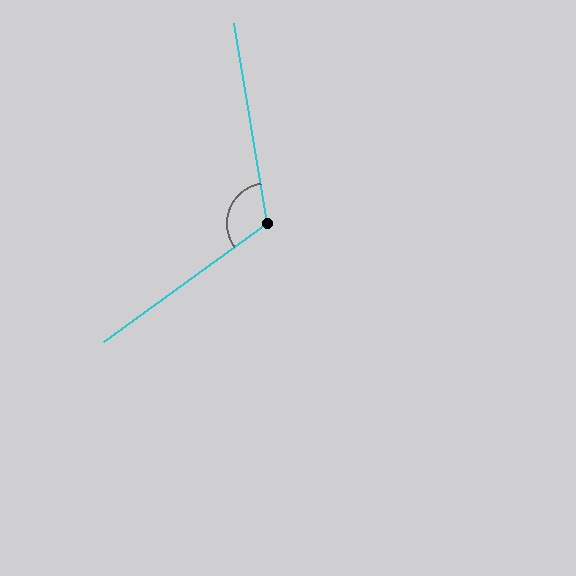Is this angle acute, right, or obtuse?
It is obtuse.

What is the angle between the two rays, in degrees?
Approximately 117 degrees.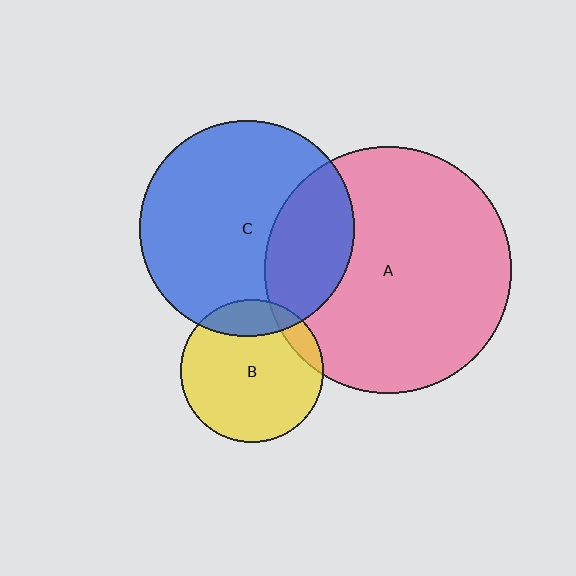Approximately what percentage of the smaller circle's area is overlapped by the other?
Approximately 30%.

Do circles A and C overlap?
Yes.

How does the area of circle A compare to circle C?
Approximately 1.3 times.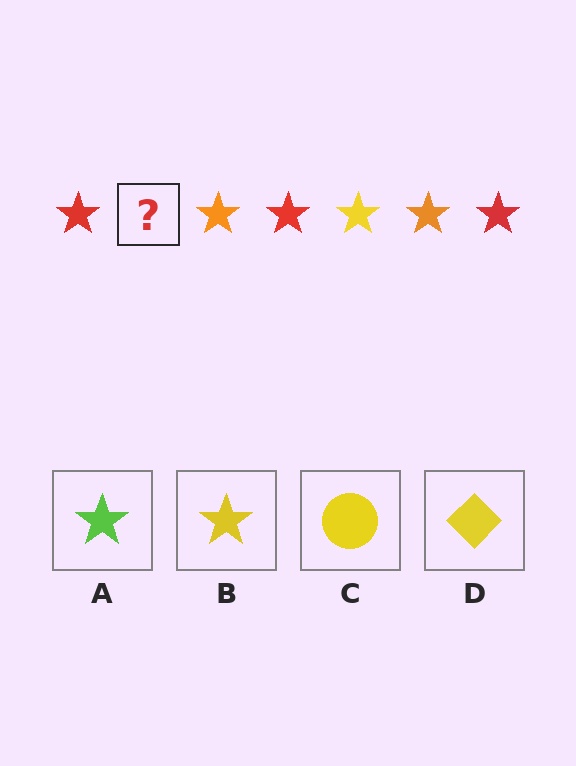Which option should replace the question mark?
Option B.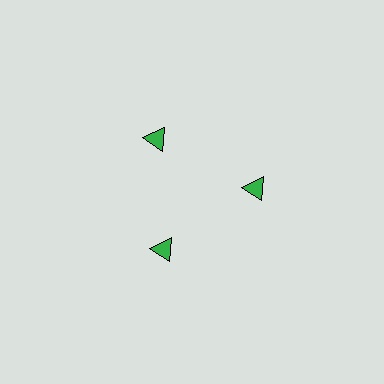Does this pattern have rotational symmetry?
Yes, this pattern has 3-fold rotational symmetry. It looks the same after rotating 120 degrees around the center.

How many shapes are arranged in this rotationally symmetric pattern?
There are 3 shapes, arranged in 3 groups of 1.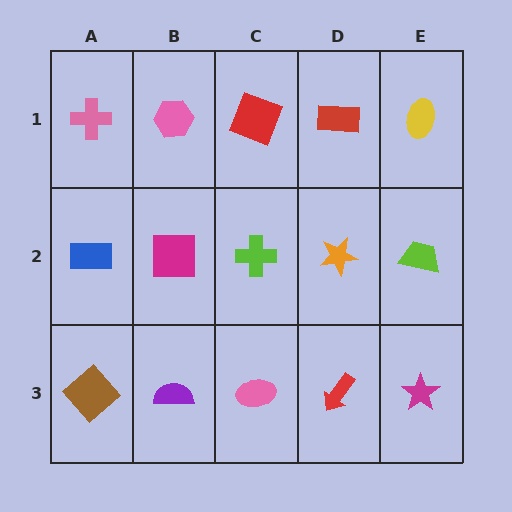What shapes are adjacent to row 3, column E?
A lime trapezoid (row 2, column E), a red arrow (row 3, column D).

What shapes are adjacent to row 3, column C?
A lime cross (row 2, column C), a purple semicircle (row 3, column B), a red arrow (row 3, column D).